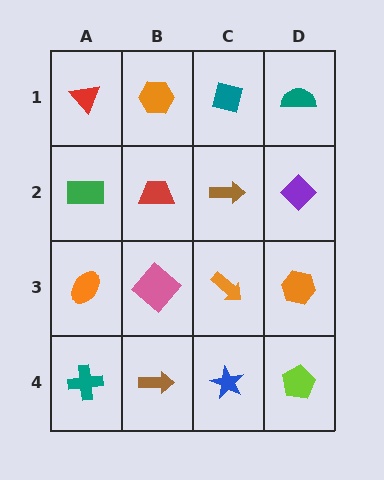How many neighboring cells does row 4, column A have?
2.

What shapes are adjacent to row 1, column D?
A purple diamond (row 2, column D), a teal square (row 1, column C).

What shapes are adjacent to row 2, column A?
A red triangle (row 1, column A), an orange ellipse (row 3, column A), a red trapezoid (row 2, column B).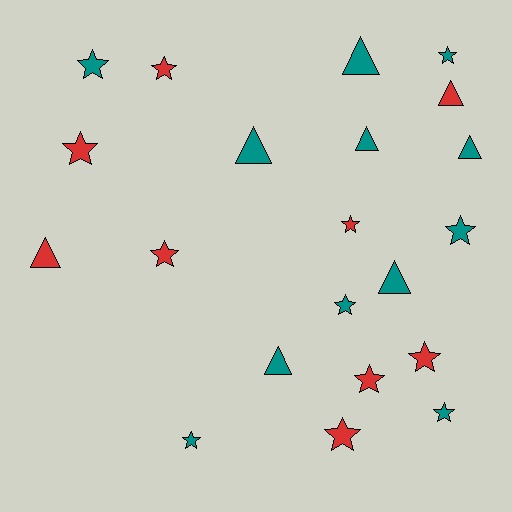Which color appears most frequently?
Teal, with 12 objects.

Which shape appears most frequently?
Star, with 13 objects.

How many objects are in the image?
There are 21 objects.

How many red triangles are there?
There are 2 red triangles.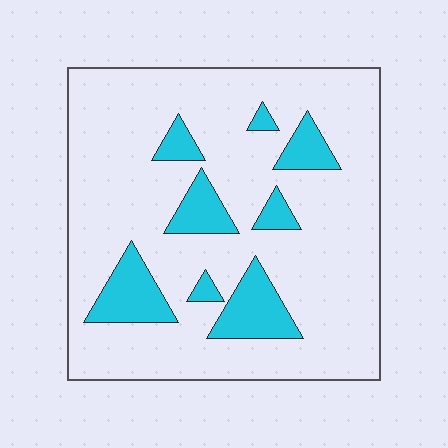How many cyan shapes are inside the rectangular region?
8.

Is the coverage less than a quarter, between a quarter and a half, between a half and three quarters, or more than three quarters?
Less than a quarter.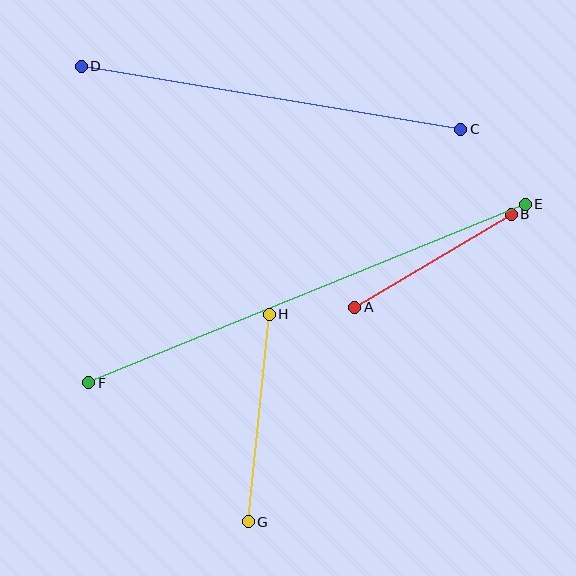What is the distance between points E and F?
The distance is approximately 471 pixels.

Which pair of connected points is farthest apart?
Points E and F are farthest apart.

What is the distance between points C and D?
The distance is approximately 384 pixels.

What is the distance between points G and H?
The distance is approximately 209 pixels.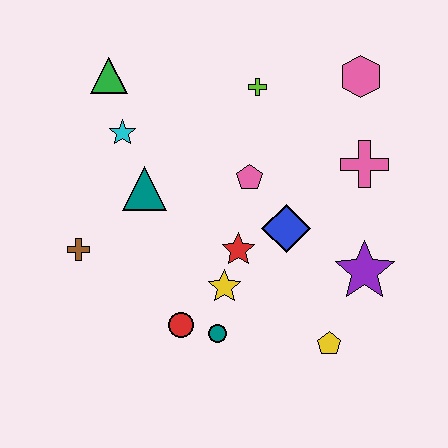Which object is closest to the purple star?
The yellow pentagon is closest to the purple star.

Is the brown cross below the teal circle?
No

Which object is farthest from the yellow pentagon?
The green triangle is farthest from the yellow pentagon.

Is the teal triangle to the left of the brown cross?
No